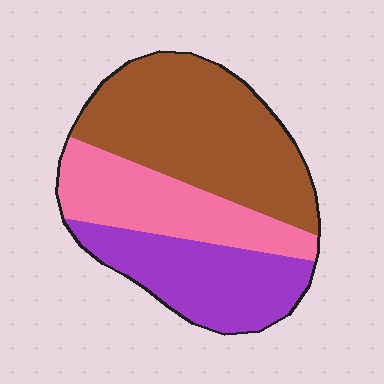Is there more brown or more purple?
Brown.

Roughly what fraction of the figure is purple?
Purple covers about 30% of the figure.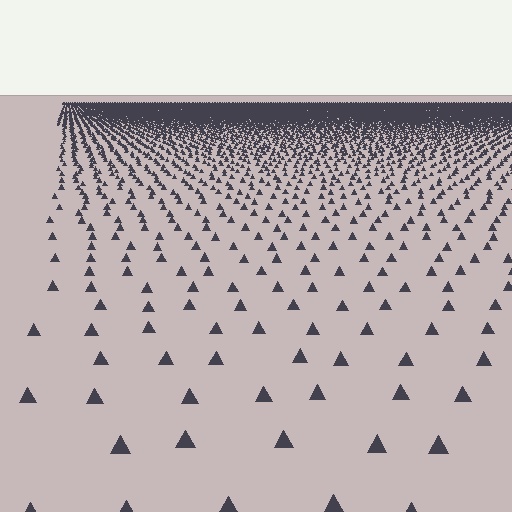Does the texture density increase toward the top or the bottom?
Density increases toward the top.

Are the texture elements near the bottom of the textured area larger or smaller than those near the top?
Larger. Near the bottom, elements are closer to the viewer and appear at a bigger on-screen size.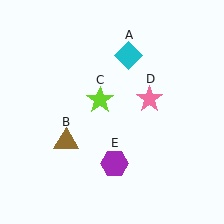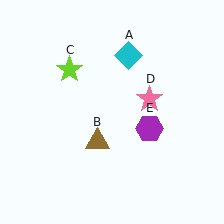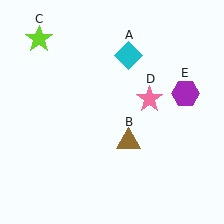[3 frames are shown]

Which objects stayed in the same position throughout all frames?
Cyan diamond (object A) and pink star (object D) remained stationary.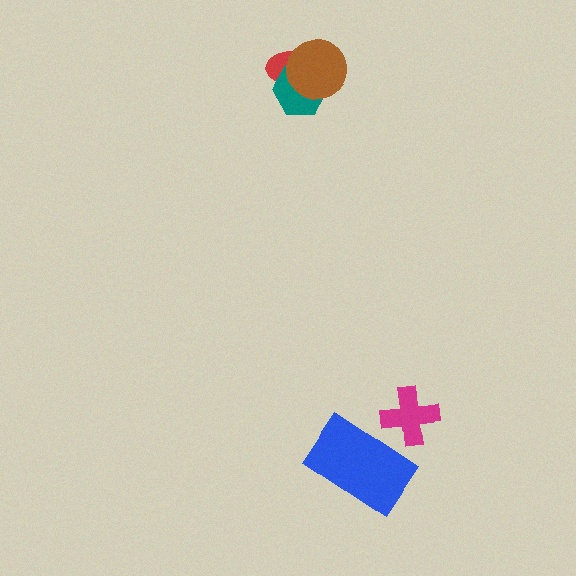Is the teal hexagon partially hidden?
Yes, it is partially covered by another shape.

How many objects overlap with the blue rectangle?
1 object overlaps with the blue rectangle.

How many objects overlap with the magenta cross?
1 object overlaps with the magenta cross.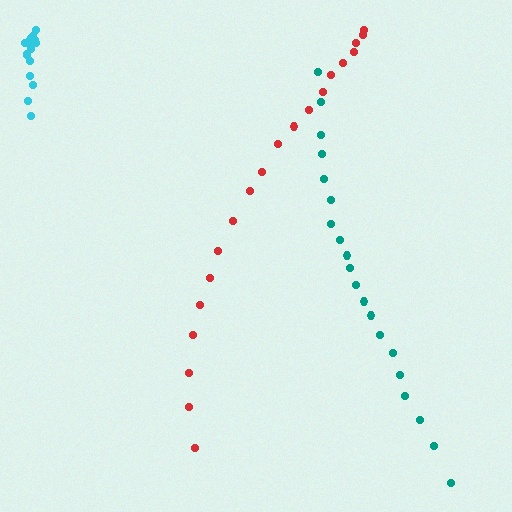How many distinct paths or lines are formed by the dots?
There are 3 distinct paths.